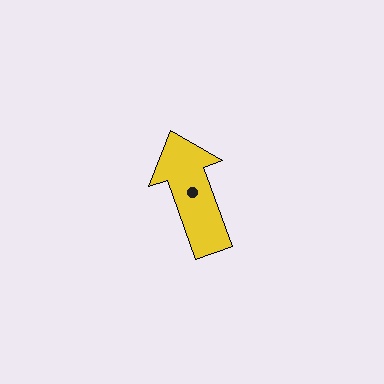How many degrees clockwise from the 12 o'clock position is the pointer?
Approximately 340 degrees.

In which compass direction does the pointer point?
North.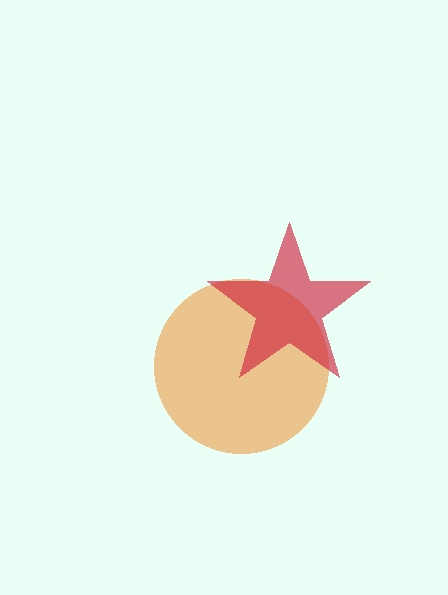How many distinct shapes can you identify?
There are 2 distinct shapes: an orange circle, a red star.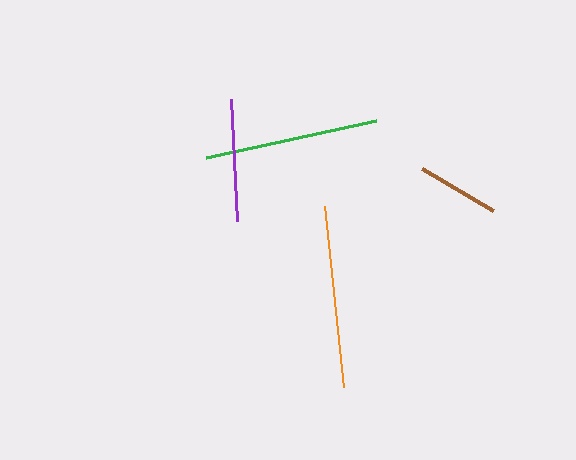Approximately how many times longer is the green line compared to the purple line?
The green line is approximately 1.4 times the length of the purple line.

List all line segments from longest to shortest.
From longest to shortest: orange, green, purple, brown.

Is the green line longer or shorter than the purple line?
The green line is longer than the purple line.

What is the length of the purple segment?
The purple segment is approximately 122 pixels long.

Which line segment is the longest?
The orange line is the longest at approximately 183 pixels.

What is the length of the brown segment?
The brown segment is approximately 82 pixels long.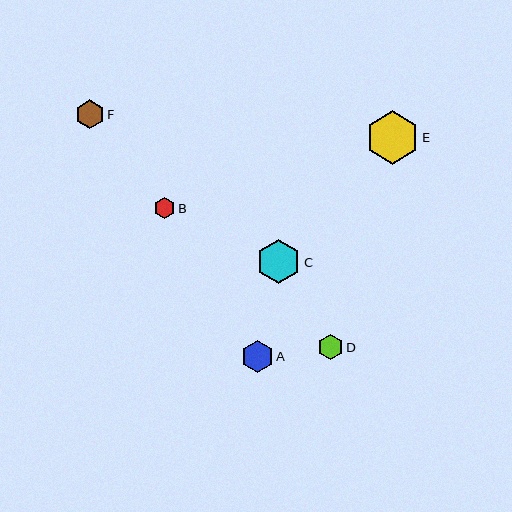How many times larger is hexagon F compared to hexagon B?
Hexagon F is approximately 1.4 times the size of hexagon B.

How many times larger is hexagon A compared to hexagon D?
Hexagon A is approximately 1.3 times the size of hexagon D.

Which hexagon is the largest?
Hexagon E is the largest with a size of approximately 53 pixels.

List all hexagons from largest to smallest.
From largest to smallest: E, C, A, F, D, B.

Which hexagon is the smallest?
Hexagon B is the smallest with a size of approximately 21 pixels.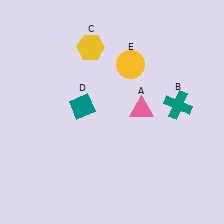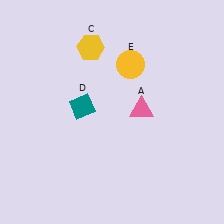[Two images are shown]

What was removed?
The teal cross (B) was removed in Image 2.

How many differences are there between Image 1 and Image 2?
There is 1 difference between the two images.